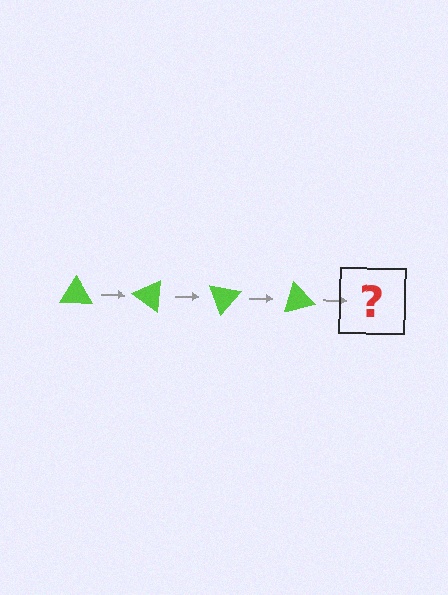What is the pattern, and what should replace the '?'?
The pattern is that the triangle rotates 35 degrees each step. The '?' should be a lime triangle rotated 140 degrees.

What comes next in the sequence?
The next element should be a lime triangle rotated 140 degrees.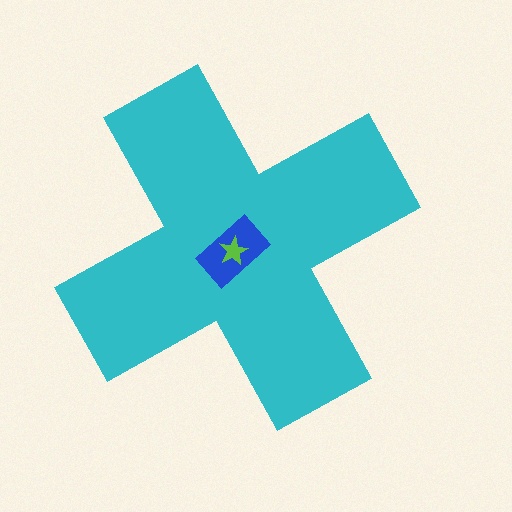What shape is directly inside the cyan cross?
The blue rectangle.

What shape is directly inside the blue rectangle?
The lime star.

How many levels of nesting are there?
3.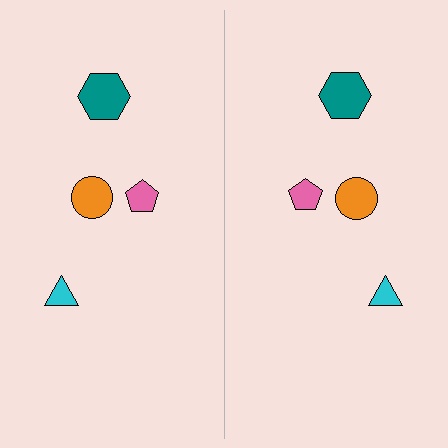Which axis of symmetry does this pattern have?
The pattern has a vertical axis of symmetry running through the center of the image.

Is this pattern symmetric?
Yes, this pattern has bilateral (reflection) symmetry.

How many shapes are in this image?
There are 8 shapes in this image.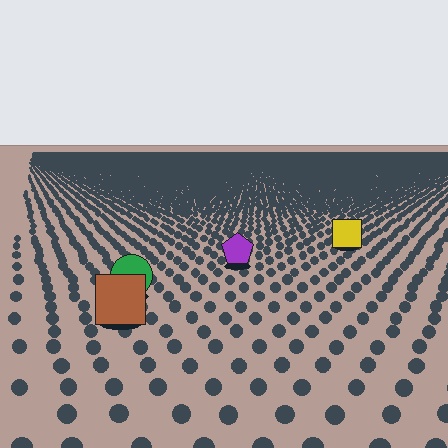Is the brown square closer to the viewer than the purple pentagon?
Yes. The brown square is closer — you can tell from the texture gradient: the ground texture is coarser near it.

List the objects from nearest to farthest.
From nearest to farthest: the brown square, the green circle, the purple pentagon, the yellow square.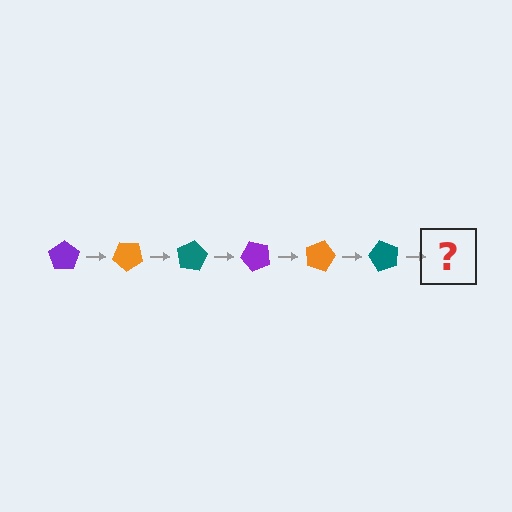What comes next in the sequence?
The next element should be a purple pentagon, rotated 240 degrees from the start.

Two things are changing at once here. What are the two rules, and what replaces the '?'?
The two rules are that it rotates 40 degrees each step and the color cycles through purple, orange, and teal. The '?' should be a purple pentagon, rotated 240 degrees from the start.